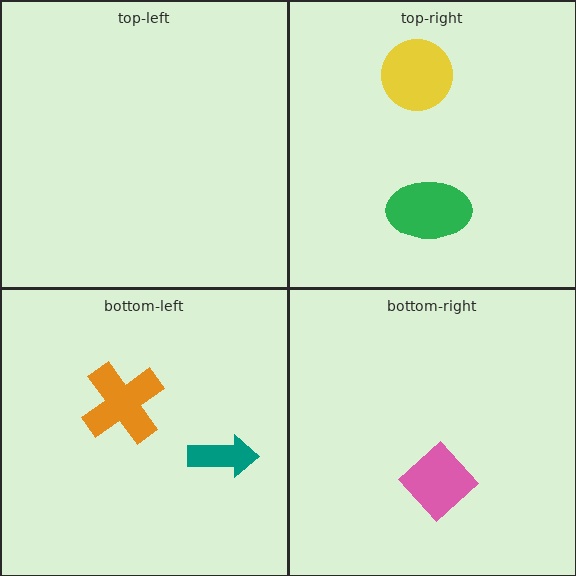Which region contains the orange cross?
The bottom-left region.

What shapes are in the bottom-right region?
The pink diamond.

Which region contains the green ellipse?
The top-right region.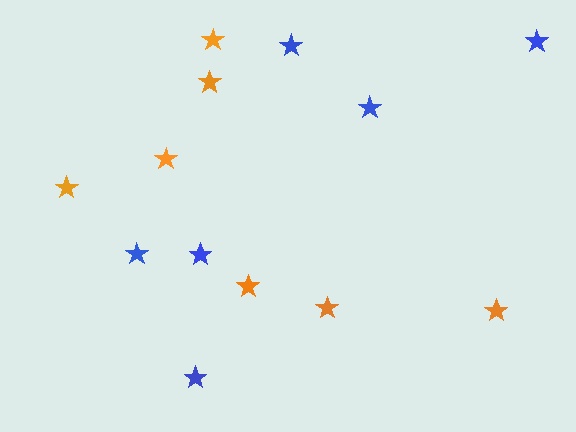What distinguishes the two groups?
There are 2 groups: one group of orange stars (7) and one group of blue stars (6).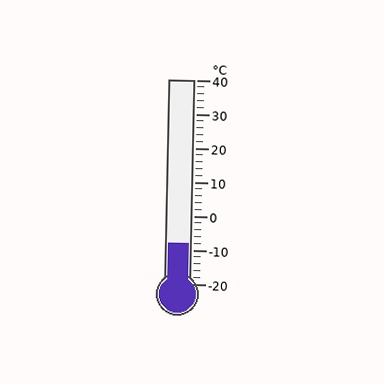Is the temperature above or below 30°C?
The temperature is below 30°C.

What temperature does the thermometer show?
The thermometer shows approximately -8°C.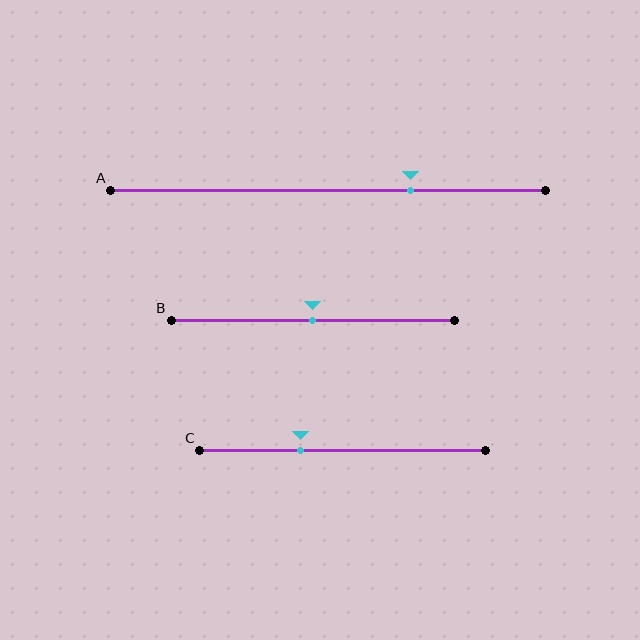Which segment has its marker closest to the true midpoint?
Segment B has its marker closest to the true midpoint.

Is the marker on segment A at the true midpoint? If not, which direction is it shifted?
No, the marker on segment A is shifted to the right by about 19% of the segment length.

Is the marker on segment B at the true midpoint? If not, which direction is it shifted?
Yes, the marker on segment B is at the true midpoint.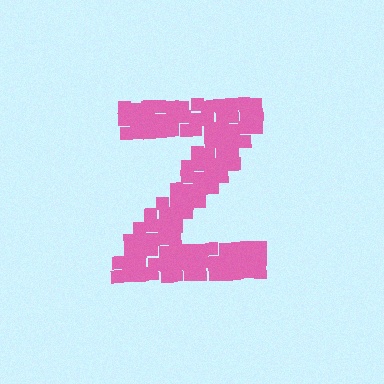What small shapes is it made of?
It is made of small squares.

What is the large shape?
The large shape is the letter Z.